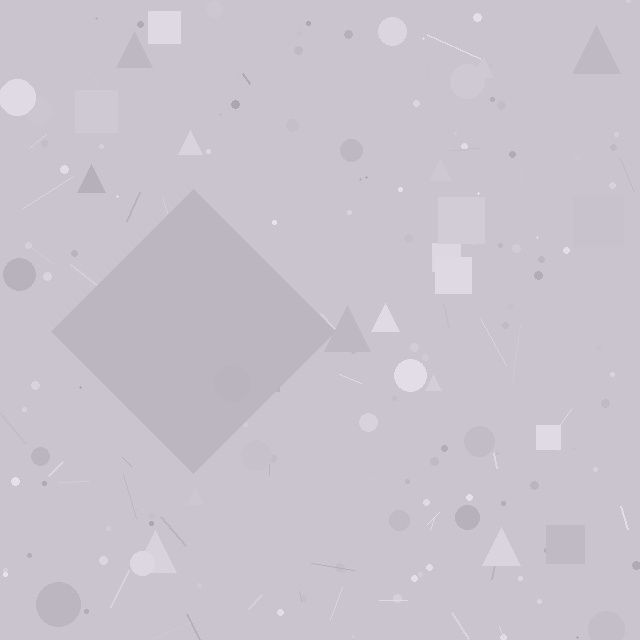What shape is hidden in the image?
A diamond is hidden in the image.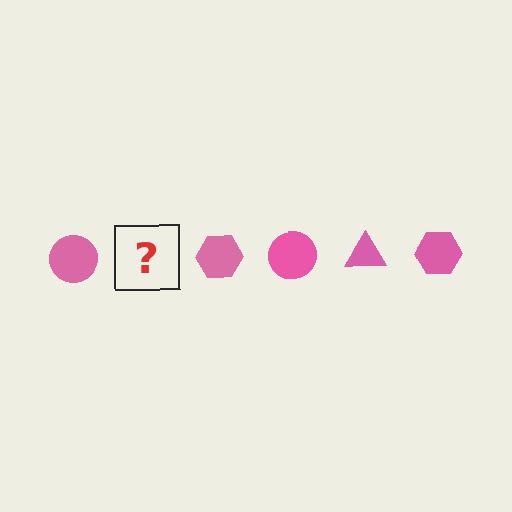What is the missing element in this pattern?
The missing element is a pink triangle.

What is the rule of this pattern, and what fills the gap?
The rule is that the pattern cycles through circle, triangle, hexagon shapes in pink. The gap should be filled with a pink triangle.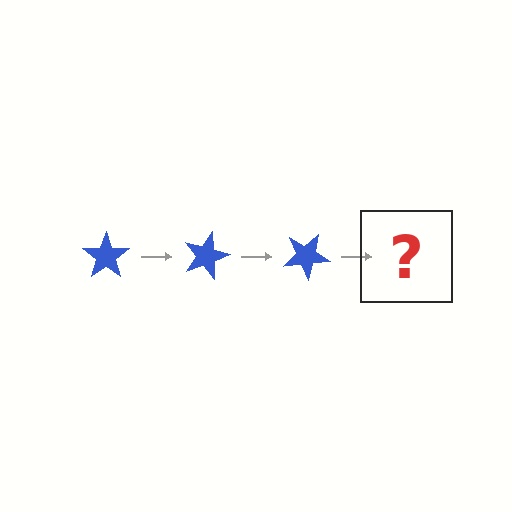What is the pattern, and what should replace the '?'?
The pattern is that the star rotates 15 degrees each step. The '?' should be a blue star rotated 45 degrees.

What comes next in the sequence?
The next element should be a blue star rotated 45 degrees.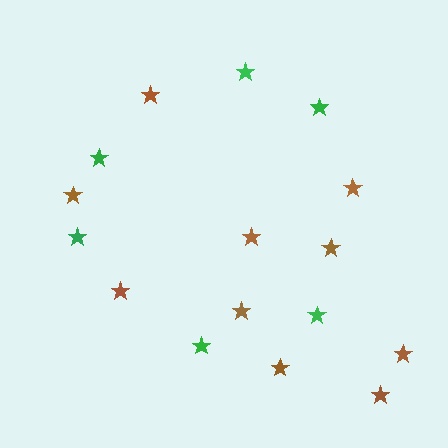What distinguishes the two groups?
There are 2 groups: one group of green stars (6) and one group of brown stars (10).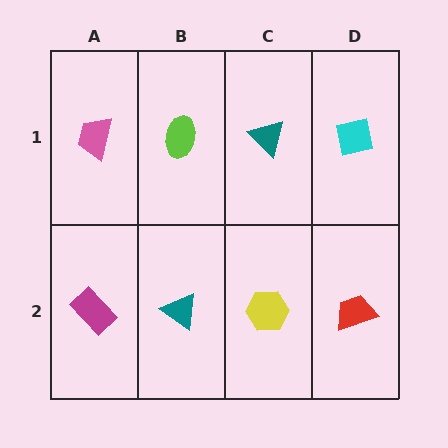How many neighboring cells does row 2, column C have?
3.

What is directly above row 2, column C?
A teal triangle.